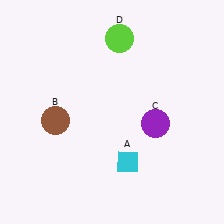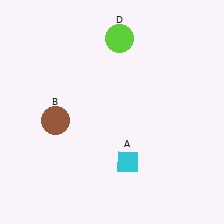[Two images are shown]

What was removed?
The purple circle (C) was removed in Image 2.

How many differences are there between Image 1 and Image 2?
There is 1 difference between the two images.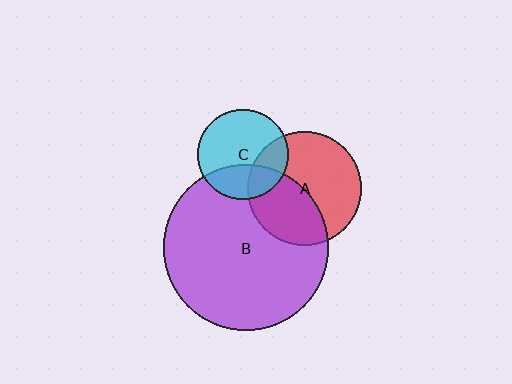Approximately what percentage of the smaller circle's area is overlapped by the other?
Approximately 25%.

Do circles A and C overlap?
Yes.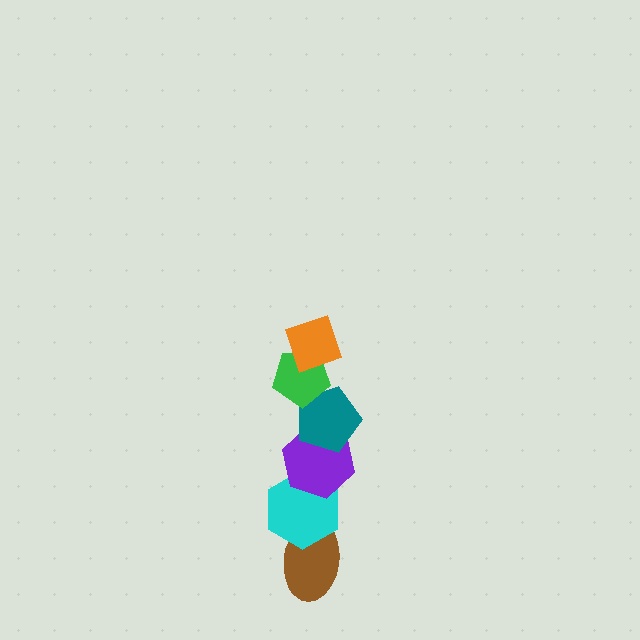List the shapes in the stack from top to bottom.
From top to bottom: the orange diamond, the green pentagon, the teal pentagon, the purple hexagon, the cyan hexagon, the brown ellipse.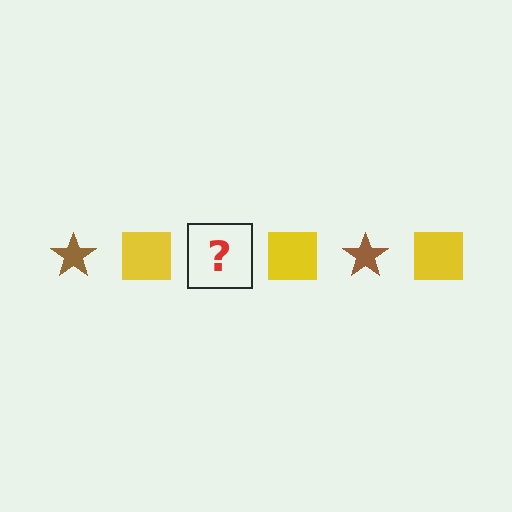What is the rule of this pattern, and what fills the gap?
The rule is that the pattern alternates between brown star and yellow square. The gap should be filled with a brown star.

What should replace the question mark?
The question mark should be replaced with a brown star.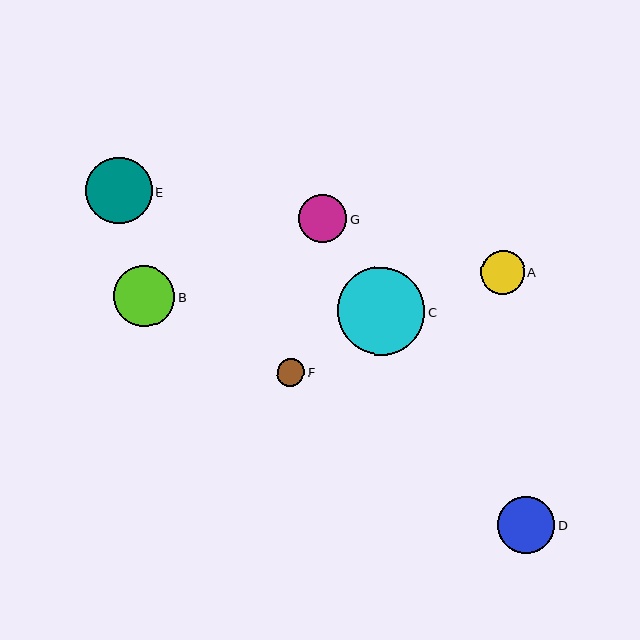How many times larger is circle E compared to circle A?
Circle E is approximately 1.5 times the size of circle A.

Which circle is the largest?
Circle C is the largest with a size of approximately 88 pixels.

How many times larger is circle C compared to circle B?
Circle C is approximately 1.4 times the size of circle B.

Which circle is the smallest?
Circle F is the smallest with a size of approximately 28 pixels.